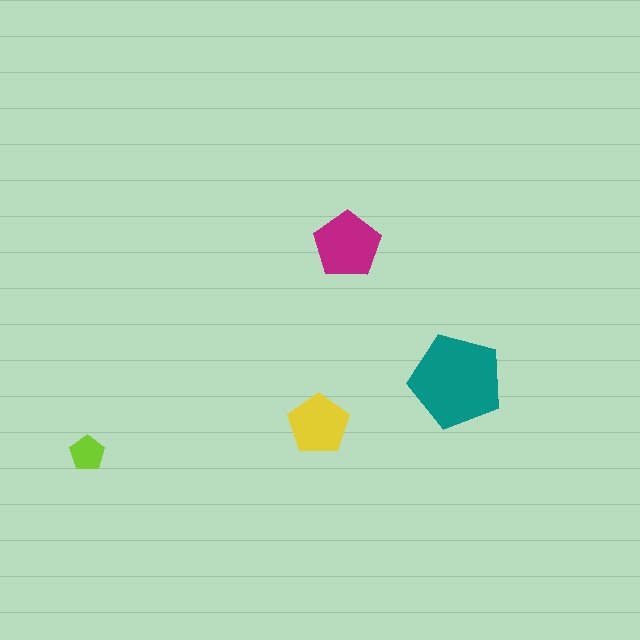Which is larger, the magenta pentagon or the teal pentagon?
The teal one.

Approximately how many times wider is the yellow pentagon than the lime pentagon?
About 1.5 times wider.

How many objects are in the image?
There are 4 objects in the image.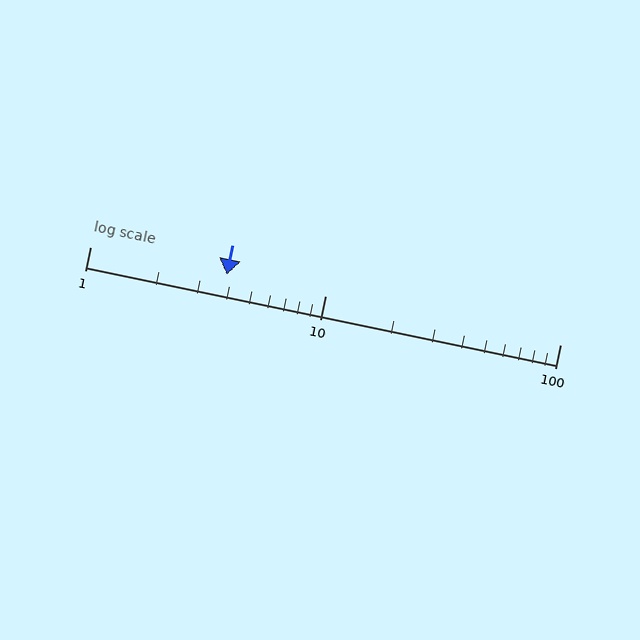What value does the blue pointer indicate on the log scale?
The pointer indicates approximately 3.8.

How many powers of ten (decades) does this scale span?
The scale spans 2 decades, from 1 to 100.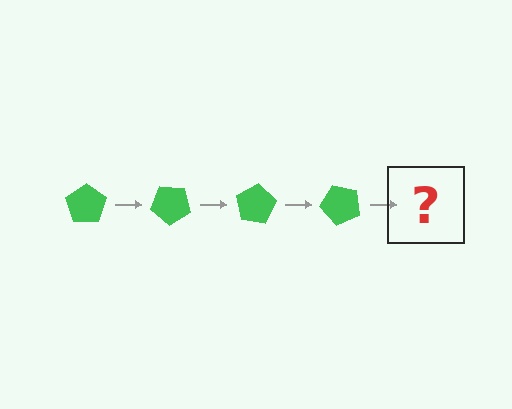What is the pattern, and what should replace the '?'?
The pattern is that the pentagon rotates 40 degrees each step. The '?' should be a green pentagon rotated 160 degrees.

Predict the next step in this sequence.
The next step is a green pentagon rotated 160 degrees.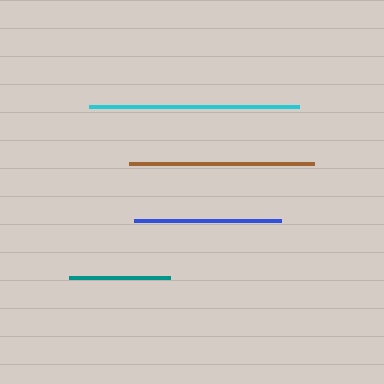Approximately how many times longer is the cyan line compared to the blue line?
The cyan line is approximately 1.4 times the length of the blue line.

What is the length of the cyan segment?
The cyan segment is approximately 211 pixels long.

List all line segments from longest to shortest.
From longest to shortest: cyan, brown, blue, teal.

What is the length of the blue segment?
The blue segment is approximately 147 pixels long.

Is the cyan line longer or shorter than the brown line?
The cyan line is longer than the brown line.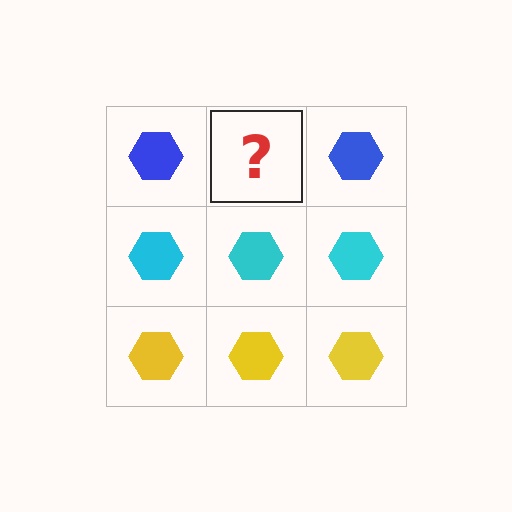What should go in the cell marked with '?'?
The missing cell should contain a blue hexagon.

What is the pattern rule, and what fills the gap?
The rule is that each row has a consistent color. The gap should be filled with a blue hexagon.